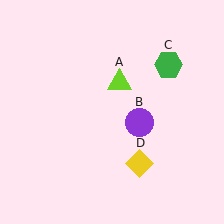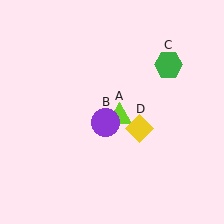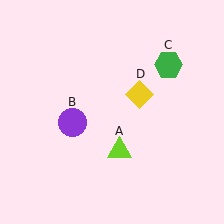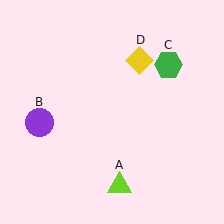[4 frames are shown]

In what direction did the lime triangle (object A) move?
The lime triangle (object A) moved down.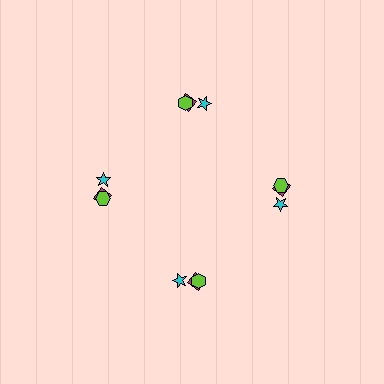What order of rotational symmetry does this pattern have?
This pattern has 4-fold rotational symmetry.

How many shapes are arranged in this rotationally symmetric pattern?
There are 12 shapes, arranged in 4 groups of 3.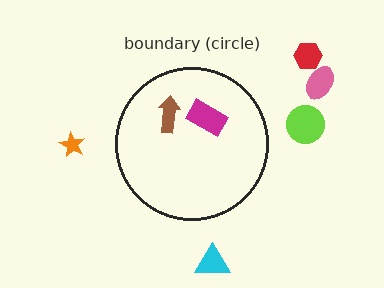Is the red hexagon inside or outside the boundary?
Outside.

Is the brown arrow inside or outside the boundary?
Inside.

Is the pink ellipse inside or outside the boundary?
Outside.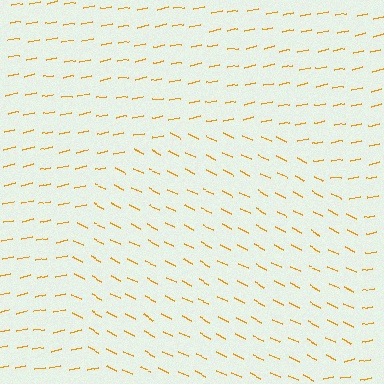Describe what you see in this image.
The image is filled with small orange line segments. A circle region in the image has lines oriented differently from the surrounding lines, creating a visible texture boundary.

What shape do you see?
I see a circle.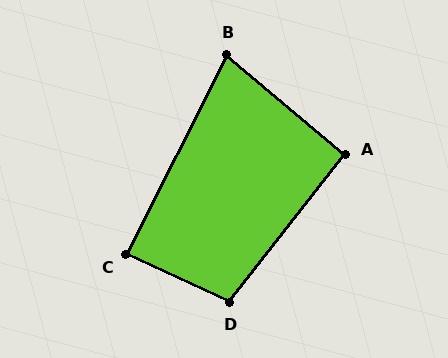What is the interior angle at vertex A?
Approximately 92 degrees (approximately right).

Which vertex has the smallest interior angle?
B, at approximately 77 degrees.